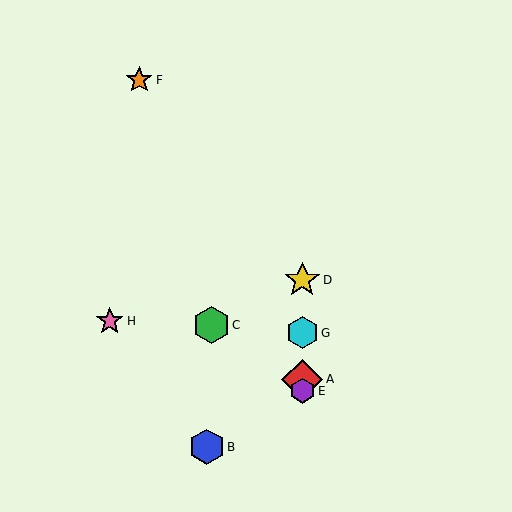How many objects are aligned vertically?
4 objects (A, D, E, G) are aligned vertically.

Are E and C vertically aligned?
No, E is at x≈302 and C is at x≈211.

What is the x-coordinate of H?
Object H is at x≈110.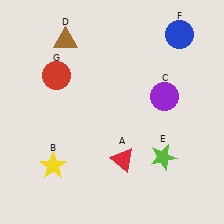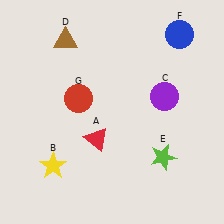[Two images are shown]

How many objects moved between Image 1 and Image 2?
2 objects moved between the two images.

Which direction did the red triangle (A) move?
The red triangle (A) moved left.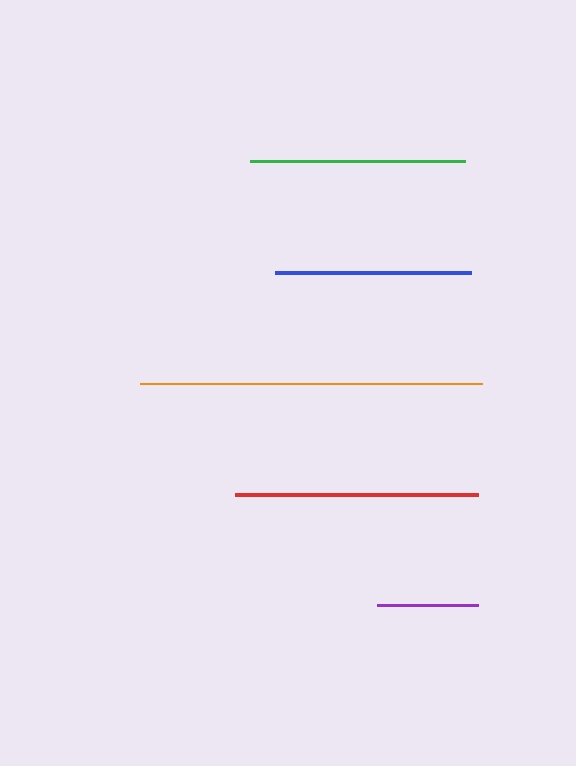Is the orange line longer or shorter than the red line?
The orange line is longer than the red line.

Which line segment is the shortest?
The purple line is the shortest at approximately 101 pixels.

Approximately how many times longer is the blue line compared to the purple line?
The blue line is approximately 1.9 times the length of the purple line.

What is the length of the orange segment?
The orange segment is approximately 342 pixels long.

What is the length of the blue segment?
The blue segment is approximately 196 pixels long.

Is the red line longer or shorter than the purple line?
The red line is longer than the purple line.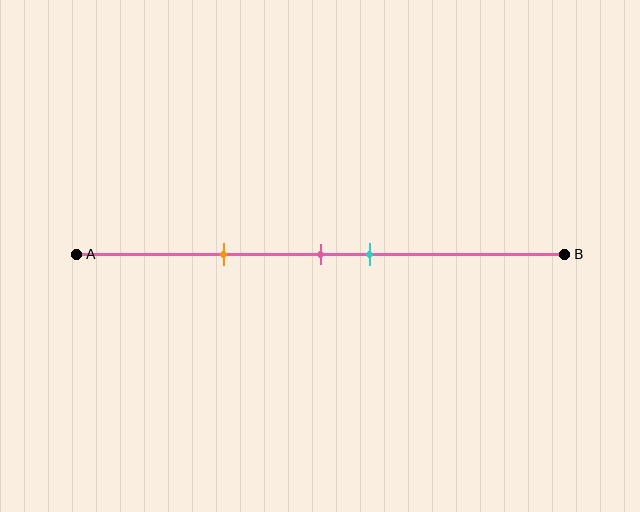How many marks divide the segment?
There are 3 marks dividing the segment.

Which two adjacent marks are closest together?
The pink and cyan marks are the closest adjacent pair.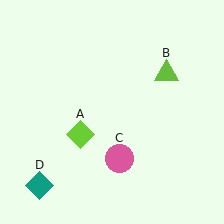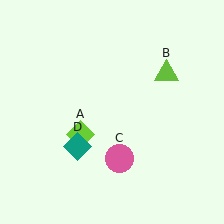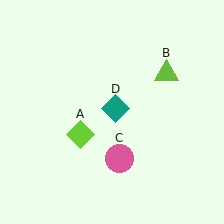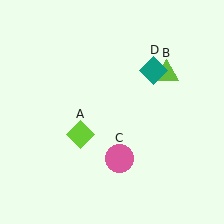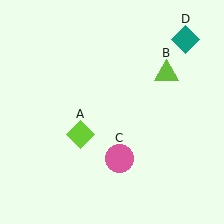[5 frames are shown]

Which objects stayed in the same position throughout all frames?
Lime diamond (object A) and lime triangle (object B) and pink circle (object C) remained stationary.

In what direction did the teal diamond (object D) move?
The teal diamond (object D) moved up and to the right.